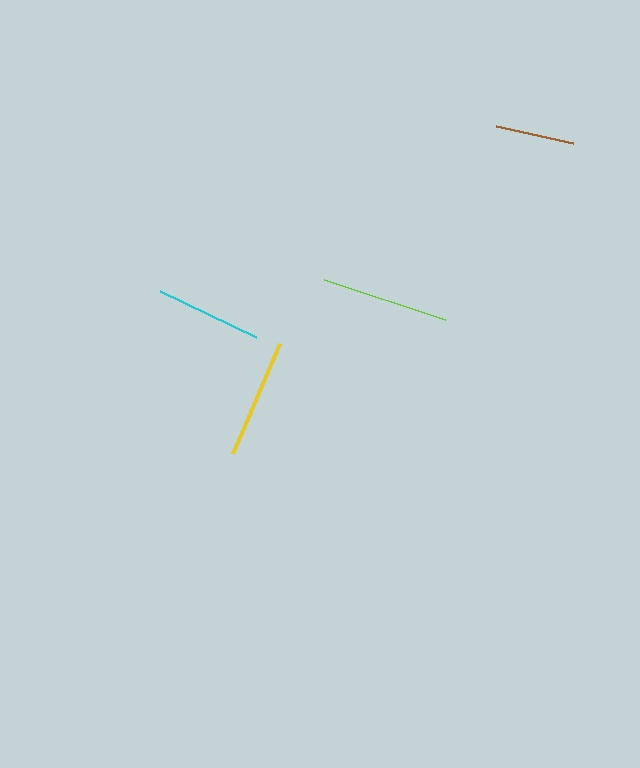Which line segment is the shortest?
The brown line is the shortest at approximately 79 pixels.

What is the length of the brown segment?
The brown segment is approximately 79 pixels long.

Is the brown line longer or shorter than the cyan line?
The cyan line is longer than the brown line.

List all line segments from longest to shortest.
From longest to shortest: lime, yellow, cyan, brown.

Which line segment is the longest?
The lime line is the longest at approximately 127 pixels.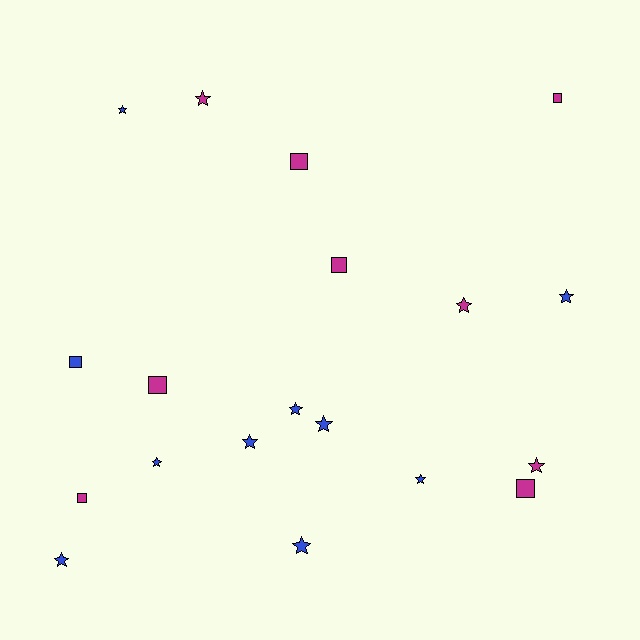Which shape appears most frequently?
Star, with 12 objects.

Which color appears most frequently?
Blue, with 10 objects.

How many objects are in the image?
There are 19 objects.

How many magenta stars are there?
There are 3 magenta stars.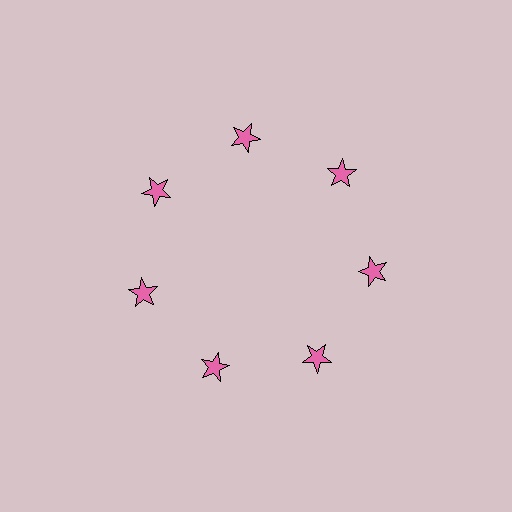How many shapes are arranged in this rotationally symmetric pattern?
There are 7 shapes, arranged in 7 groups of 1.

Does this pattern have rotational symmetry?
Yes, this pattern has 7-fold rotational symmetry. It looks the same after rotating 51 degrees around the center.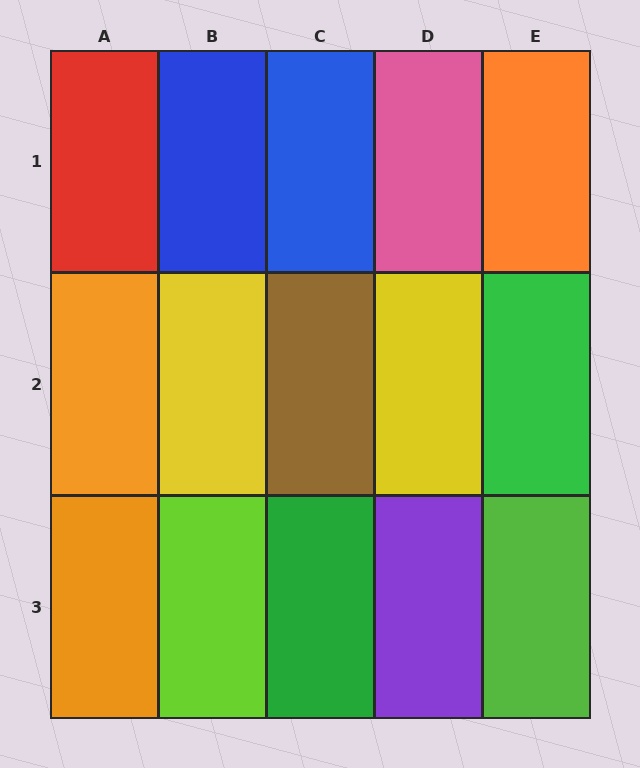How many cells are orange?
3 cells are orange.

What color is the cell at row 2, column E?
Green.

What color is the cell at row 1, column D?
Pink.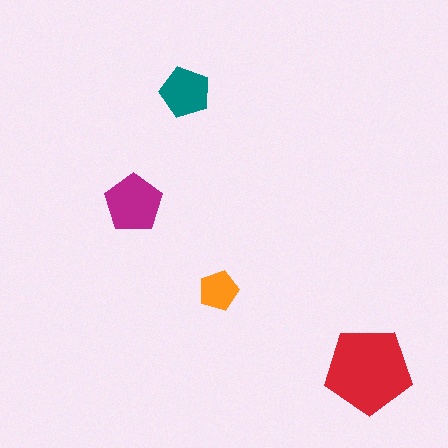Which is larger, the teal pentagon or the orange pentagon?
The teal one.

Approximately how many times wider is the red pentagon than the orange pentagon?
About 2 times wider.